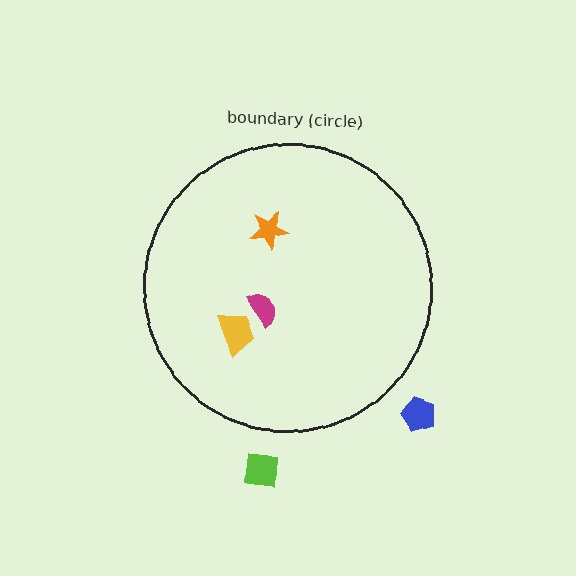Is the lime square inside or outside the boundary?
Outside.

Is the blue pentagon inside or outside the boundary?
Outside.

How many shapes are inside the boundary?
3 inside, 2 outside.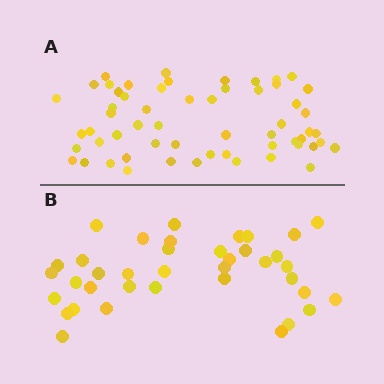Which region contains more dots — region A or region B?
Region A (the top region) has more dots.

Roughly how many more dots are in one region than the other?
Region A has approximately 20 more dots than region B.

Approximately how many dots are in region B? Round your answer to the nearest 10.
About 40 dots. (The exact count is 38, which rounds to 40.)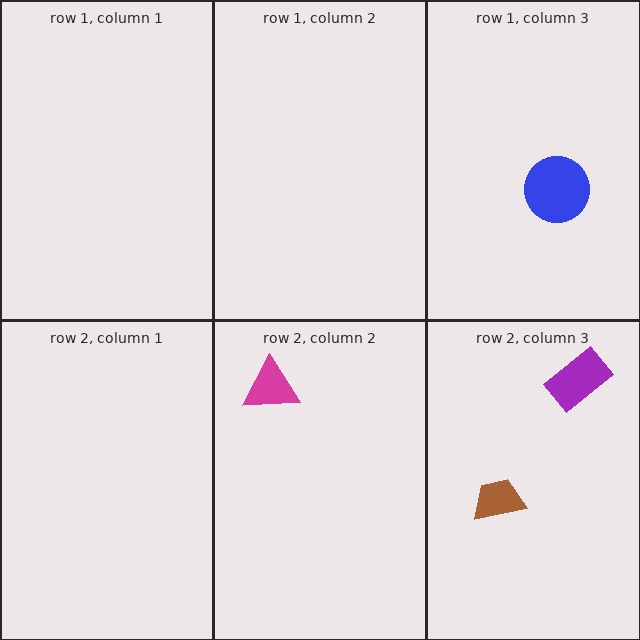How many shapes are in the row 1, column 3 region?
1.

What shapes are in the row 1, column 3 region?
The blue circle.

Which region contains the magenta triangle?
The row 2, column 2 region.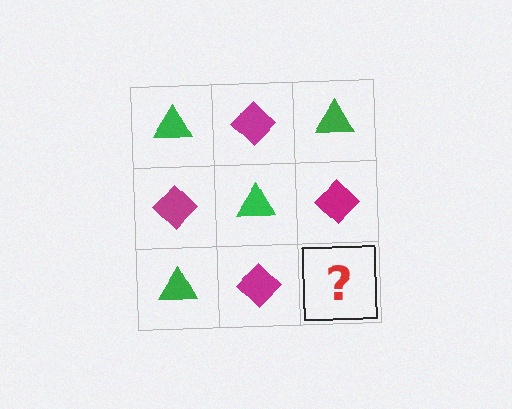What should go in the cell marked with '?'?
The missing cell should contain a green triangle.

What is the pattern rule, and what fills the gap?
The rule is that it alternates green triangle and magenta diamond in a checkerboard pattern. The gap should be filled with a green triangle.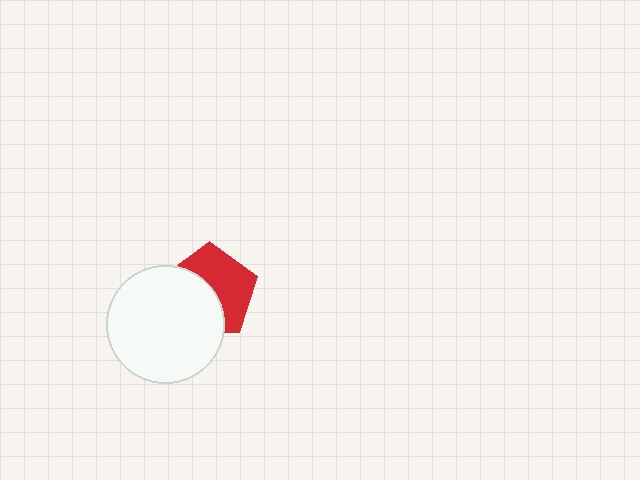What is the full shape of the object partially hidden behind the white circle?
The partially hidden object is a red pentagon.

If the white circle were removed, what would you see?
You would see the complete red pentagon.